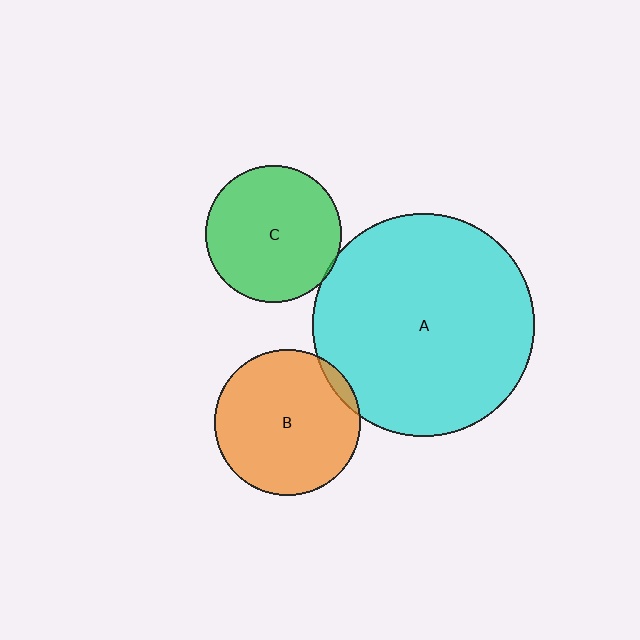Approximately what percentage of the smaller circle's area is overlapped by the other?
Approximately 5%.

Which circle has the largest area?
Circle A (cyan).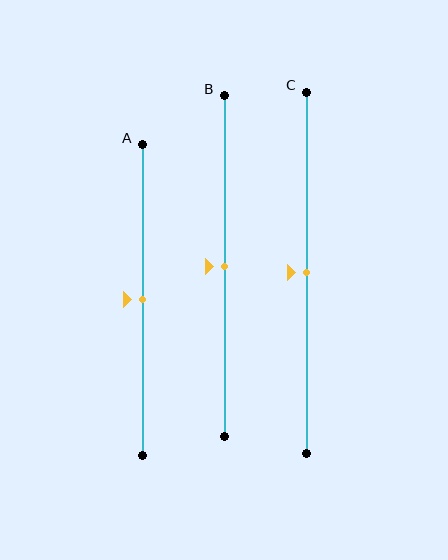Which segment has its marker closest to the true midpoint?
Segment A has its marker closest to the true midpoint.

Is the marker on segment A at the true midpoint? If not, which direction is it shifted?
Yes, the marker on segment A is at the true midpoint.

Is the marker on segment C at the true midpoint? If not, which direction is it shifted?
Yes, the marker on segment C is at the true midpoint.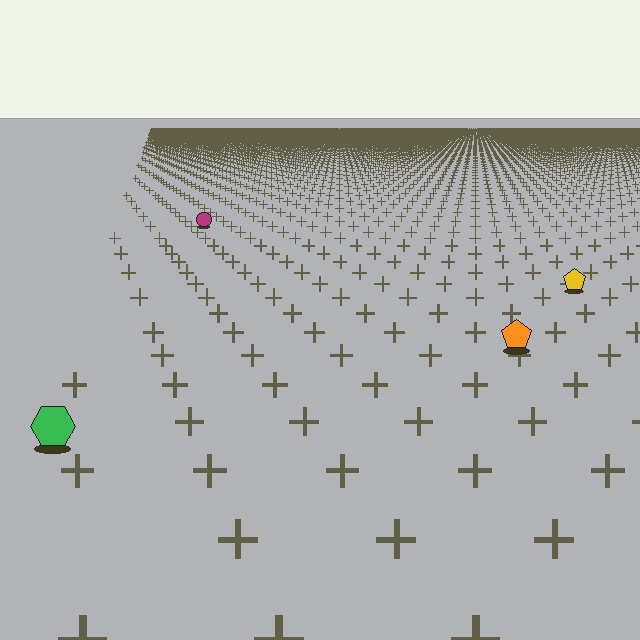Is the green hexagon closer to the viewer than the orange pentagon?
Yes. The green hexagon is closer — you can tell from the texture gradient: the ground texture is coarser near it.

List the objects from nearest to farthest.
From nearest to farthest: the green hexagon, the orange pentagon, the yellow pentagon, the magenta circle.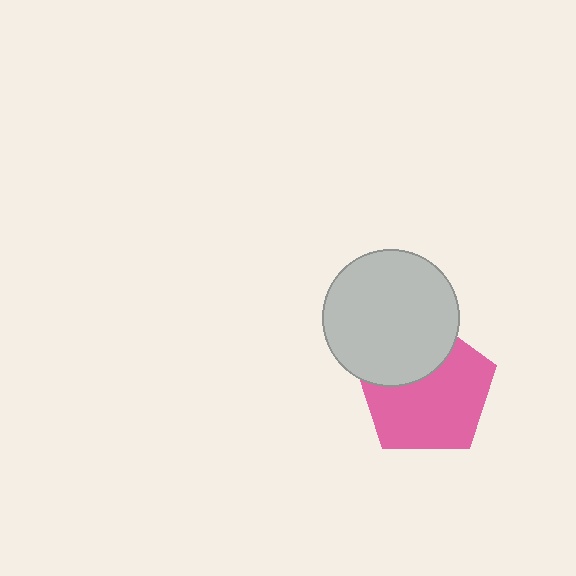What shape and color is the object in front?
The object in front is a light gray circle.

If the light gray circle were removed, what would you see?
You would see the complete pink pentagon.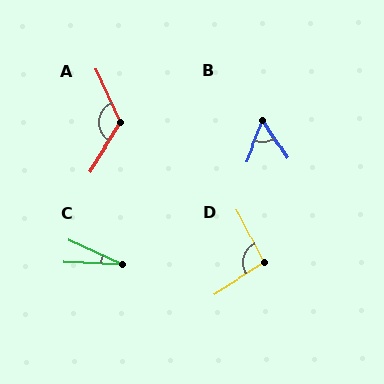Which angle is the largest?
A, at approximately 124 degrees.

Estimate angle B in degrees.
Approximately 55 degrees.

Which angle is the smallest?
C, at approximately 21 degrees.